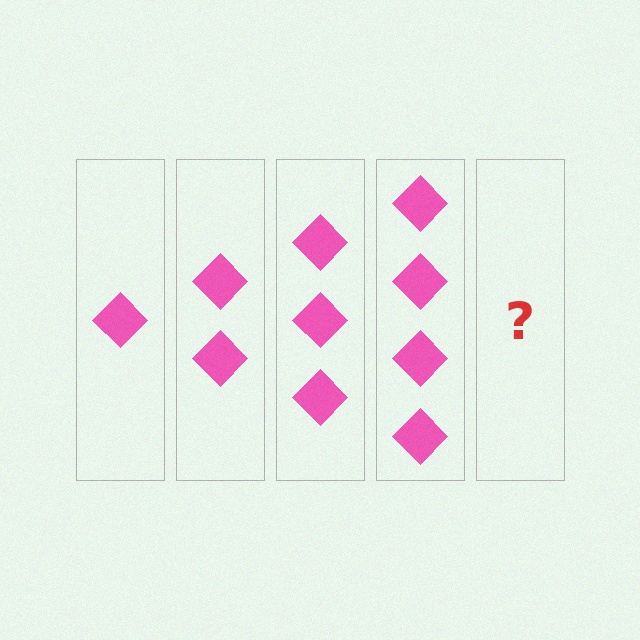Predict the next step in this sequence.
The next step is 5 diamonds.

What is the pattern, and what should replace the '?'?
The pattern is that each step adds one more diamond. The '?' should be 5 diamonds.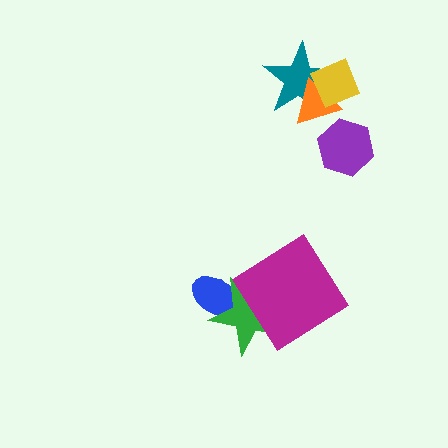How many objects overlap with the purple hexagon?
0 objects overlap with the purple hexagon.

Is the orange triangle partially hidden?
Yes, it is partially covered by another shape.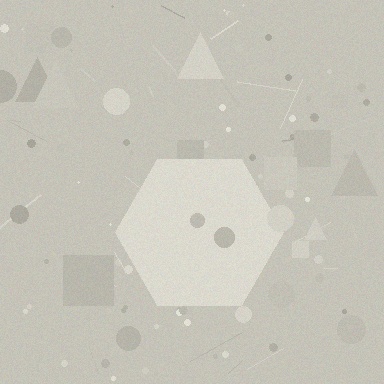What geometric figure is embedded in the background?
A hexagon is embedded in the background.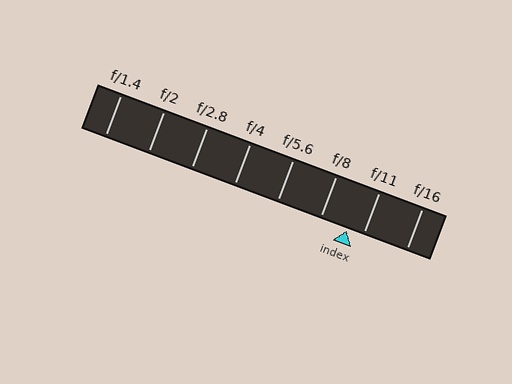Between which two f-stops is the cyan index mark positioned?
The index mark is between f/8 and f/11.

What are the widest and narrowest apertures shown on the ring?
The widest aperture shown is f/1.4 and the narrowest is f/16.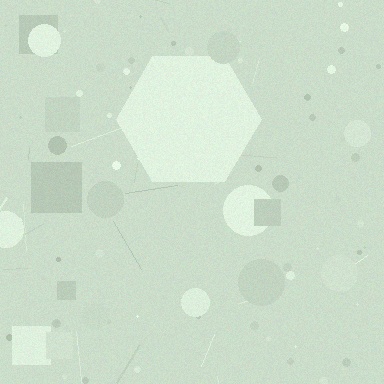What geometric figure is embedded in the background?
A hexagon is embedded in the background.